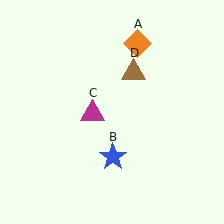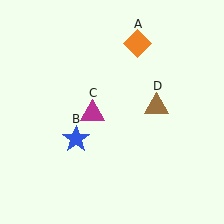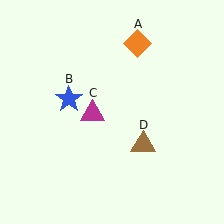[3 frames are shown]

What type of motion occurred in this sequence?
The blue star (object B), brown triangle (object D) rotated clockwise around the center of the scene.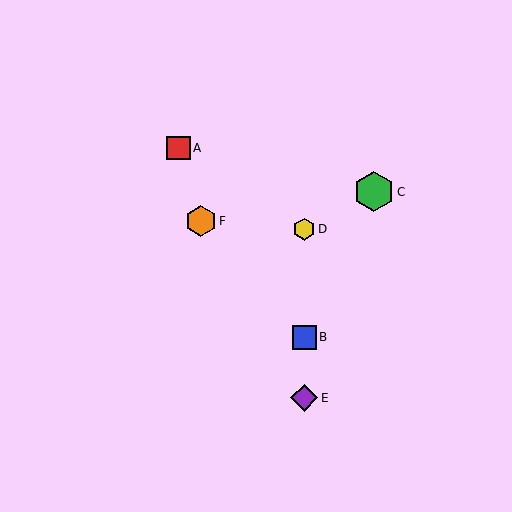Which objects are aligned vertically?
Objects B, D, E are aligned vertically.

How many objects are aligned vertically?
3 objects (B, D, E) are aligned vertically.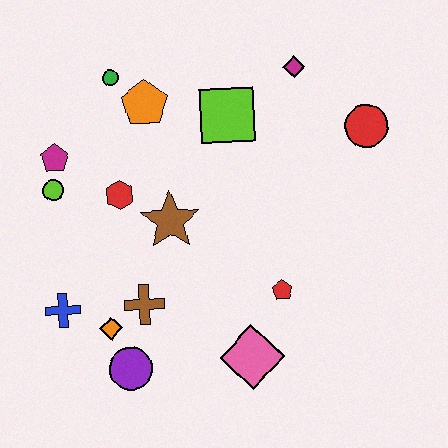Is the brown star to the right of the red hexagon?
Yes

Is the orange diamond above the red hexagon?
No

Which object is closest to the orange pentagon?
The green circle is closest to the orange pentagon.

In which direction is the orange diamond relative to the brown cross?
The orange diamond is to the left of the brown cross.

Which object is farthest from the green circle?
The pink diamond is farthest from the green circle.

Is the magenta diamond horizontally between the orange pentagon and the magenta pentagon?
No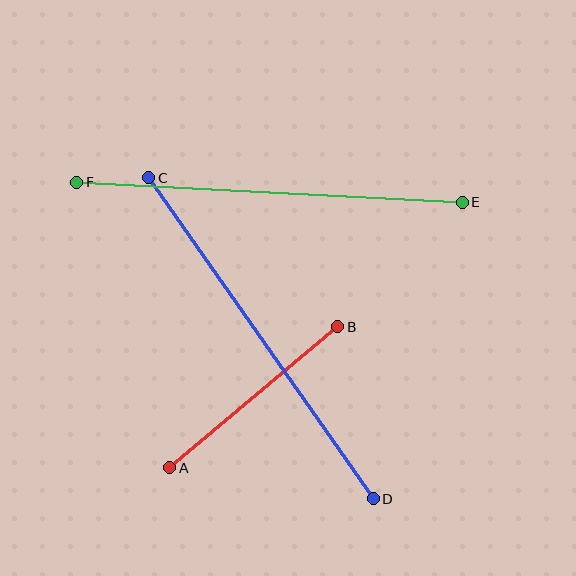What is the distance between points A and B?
The distance is approximately 219 pixels.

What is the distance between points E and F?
The distance is approximately 386 pixels.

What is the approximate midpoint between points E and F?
The midpoint is at approximately (270, 192) pixels.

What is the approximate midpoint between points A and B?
The midpoint is at approximately (254, 397) pixels.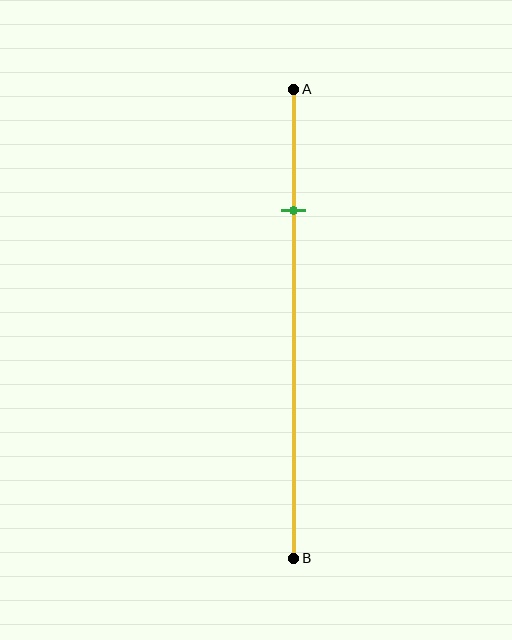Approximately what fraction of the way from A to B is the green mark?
The green mark is approximately 25% of the way from A to B.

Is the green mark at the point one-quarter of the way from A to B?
Yes, the mark is approximately at the one-quarter point.